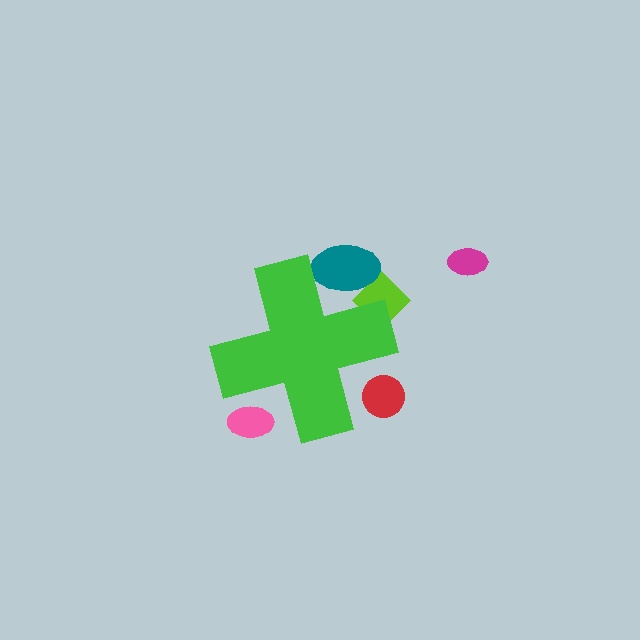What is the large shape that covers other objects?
A green cross.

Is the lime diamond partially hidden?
Yes, the lime diamond is partially hidden behind the green cross.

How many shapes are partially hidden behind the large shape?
4 shapes are partially hidden.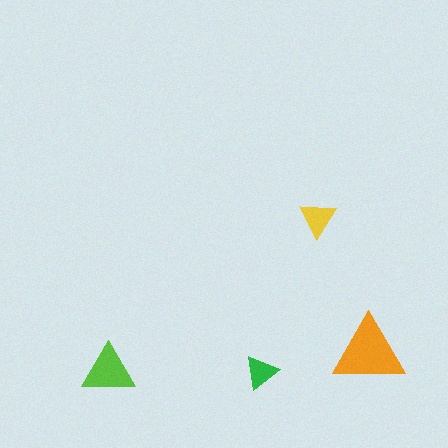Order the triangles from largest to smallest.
the orange one, the lime one, the yellow one, the green one.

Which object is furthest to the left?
The lime triangle is leftmost.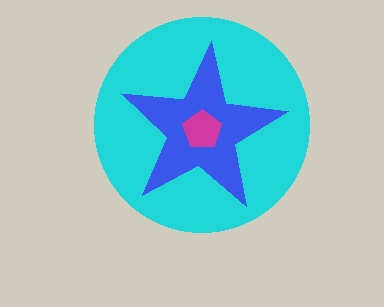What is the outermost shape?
The cyan circle.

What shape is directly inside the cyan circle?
The blue star.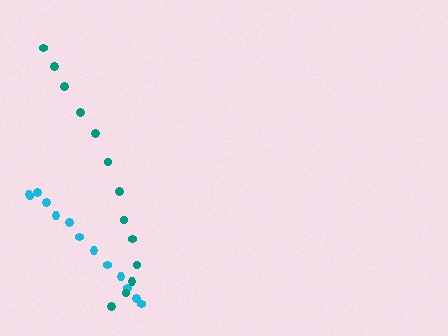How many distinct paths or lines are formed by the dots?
There are 2 distinct paths.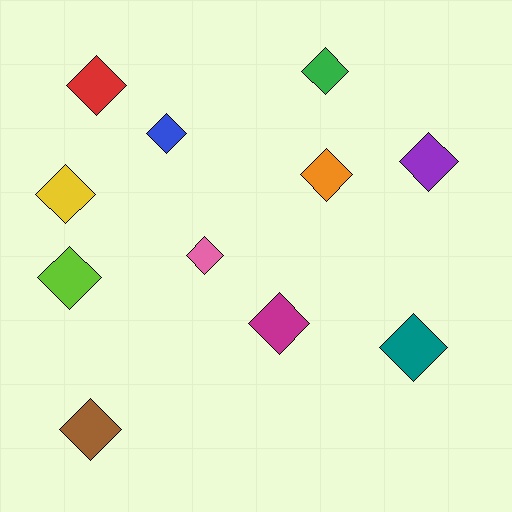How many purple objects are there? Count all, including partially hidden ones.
There is 1 purple object.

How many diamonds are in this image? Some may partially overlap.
There are 11 diamonds.